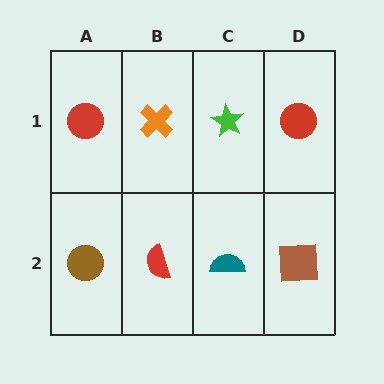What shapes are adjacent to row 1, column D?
A brown square (row 2, column D), a green star (row 1, column C).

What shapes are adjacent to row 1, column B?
A red semicircle (row 2, column B), a red circle (row 1, column A), a green star (row 1, column C).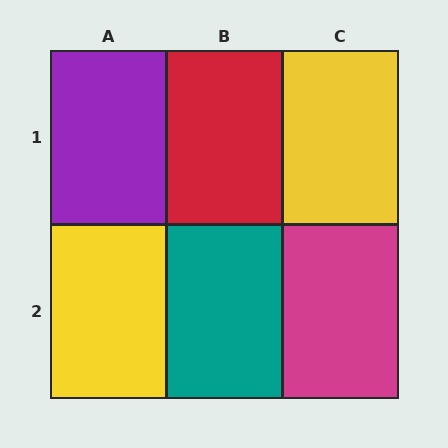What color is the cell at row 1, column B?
Red.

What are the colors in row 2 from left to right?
Yellow, teal, magenta.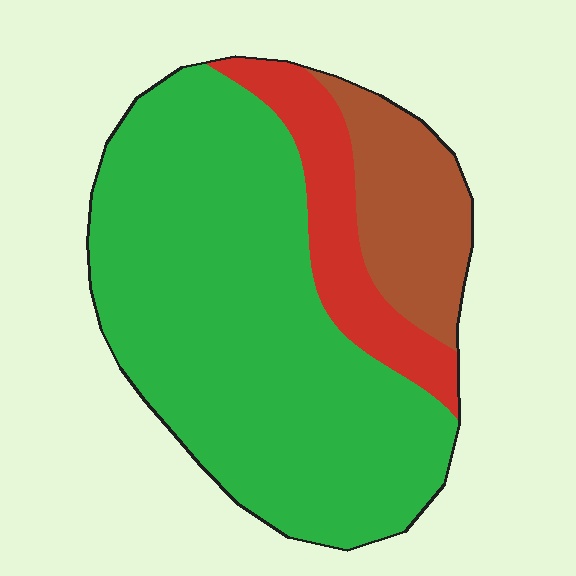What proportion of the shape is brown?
Brown covers about 15% of the shape.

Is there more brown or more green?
Green.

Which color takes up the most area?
Green, at roughly 70%.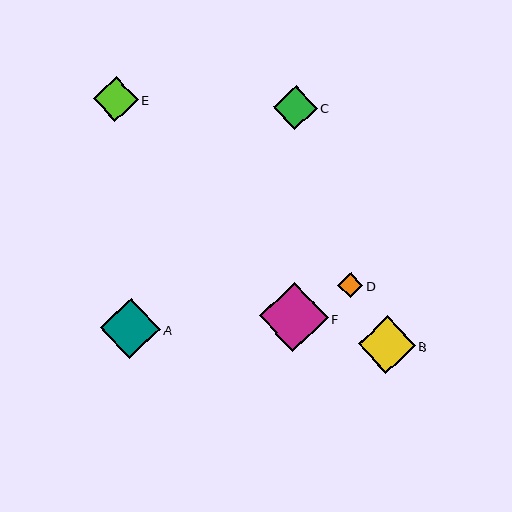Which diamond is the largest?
Diamond F is the largest with a size of approximately 69 pixels.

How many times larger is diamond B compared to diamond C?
Diamond B is approximately 1.3 times the size of diamond C.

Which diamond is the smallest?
Diamond D is the smallest with a size of approximately 25 pixels.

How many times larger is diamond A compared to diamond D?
Diamond A is approximately 2.4 times the size of diamond D.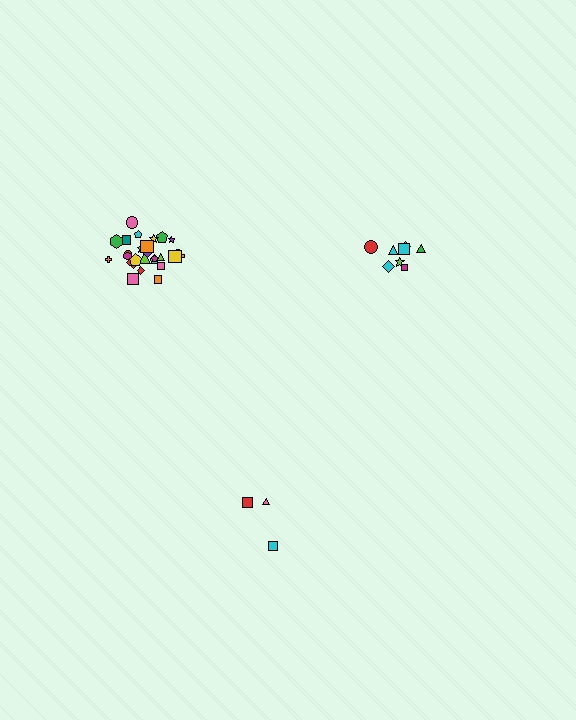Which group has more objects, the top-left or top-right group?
The top-left group.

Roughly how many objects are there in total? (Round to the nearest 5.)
Roughly 35 objects in total.